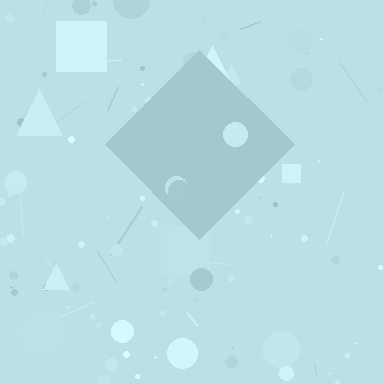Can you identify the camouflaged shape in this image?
The camouflaged shape is a diamond.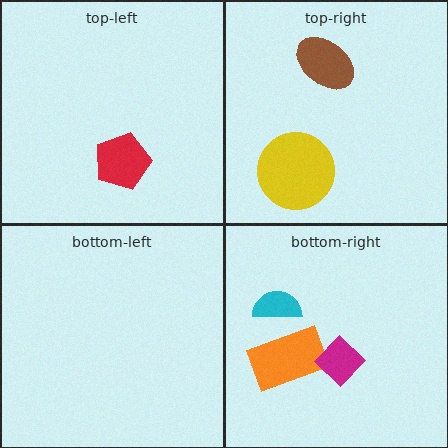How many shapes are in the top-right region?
2.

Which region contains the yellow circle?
The top-right region.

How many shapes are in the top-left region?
1.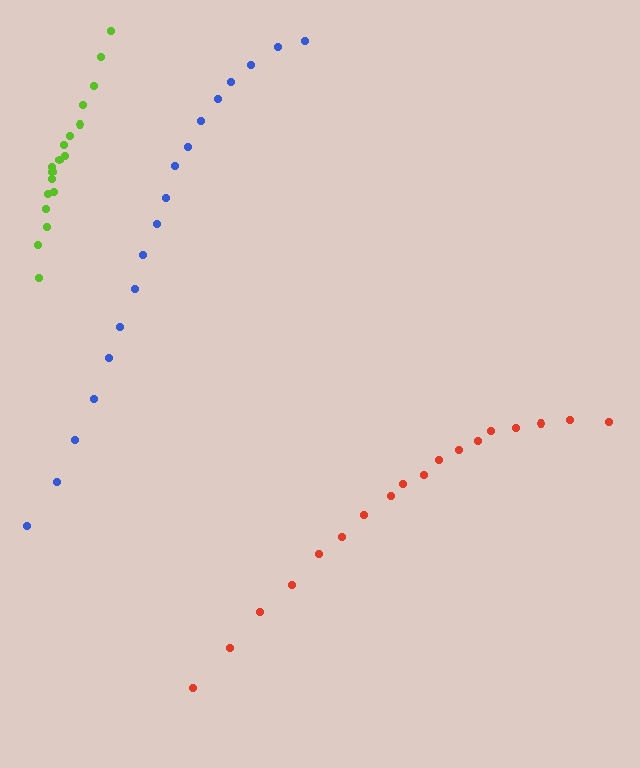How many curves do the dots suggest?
There are 3 distinct paths.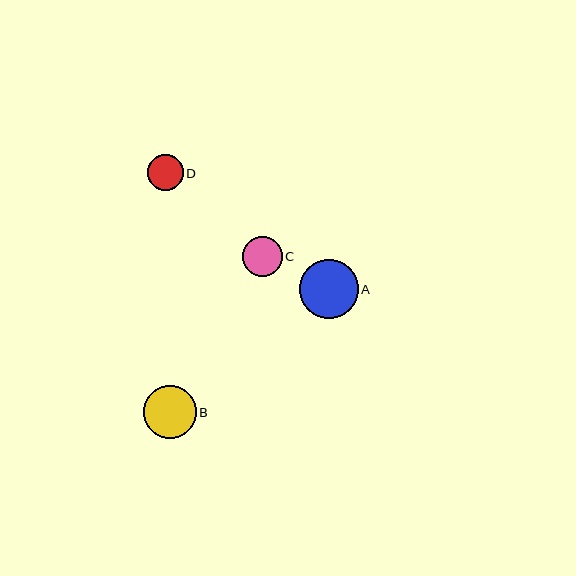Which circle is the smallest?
Circle D is the smallest with a size of approximately 36 pixels.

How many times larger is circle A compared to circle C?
Circle A is approximately 1.5 times the size of circle C.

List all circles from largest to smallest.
From largest to smallest: A, B, C, D.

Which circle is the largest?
Circle A is the largest with a size of approximately 59 pixels.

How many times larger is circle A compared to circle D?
Circle A is approximately 1.7 times the size of circle D.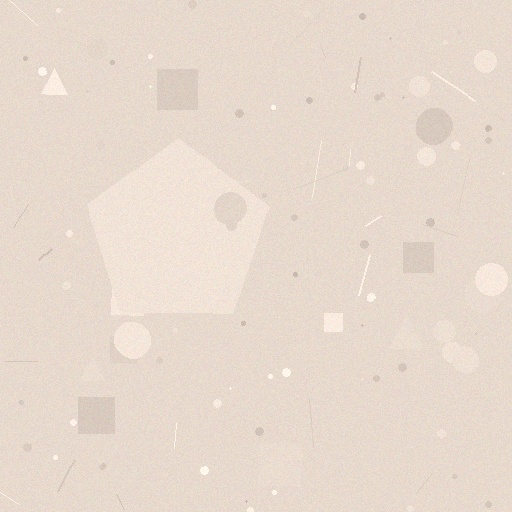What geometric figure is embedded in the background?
A pentagon is embedded in the background.